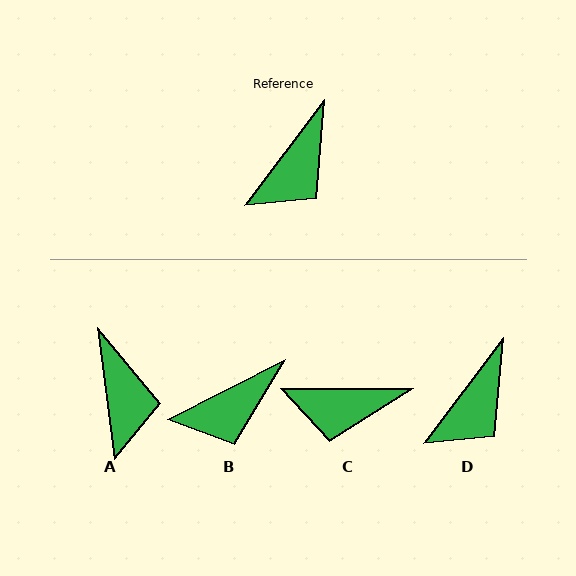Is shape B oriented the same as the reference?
No, it is off by about 26 degrees.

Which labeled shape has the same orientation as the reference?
D.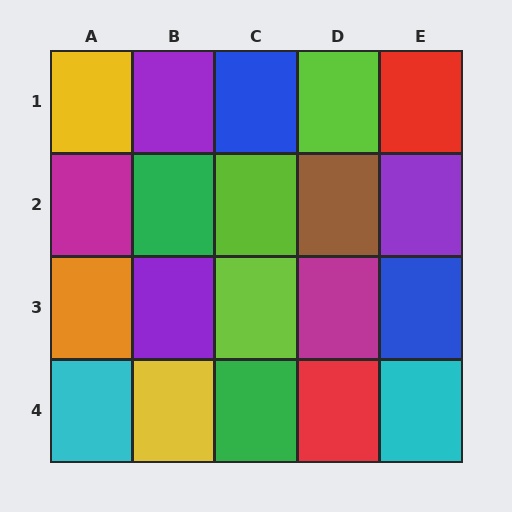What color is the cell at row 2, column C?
Lime.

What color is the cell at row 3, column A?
Orange.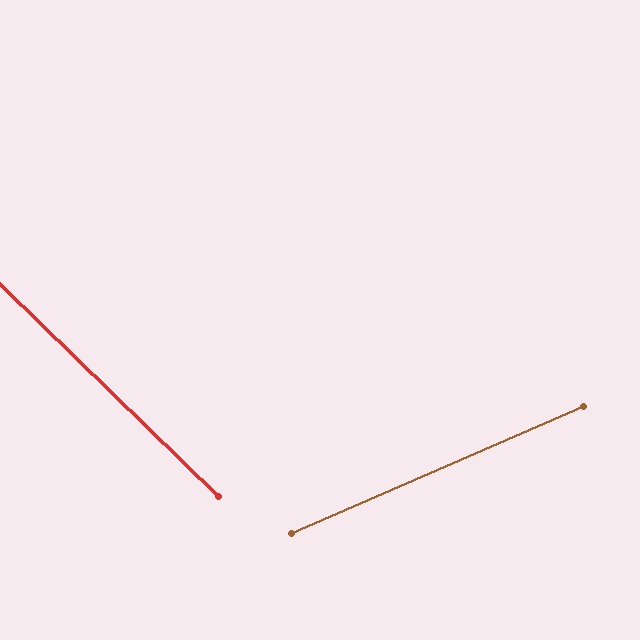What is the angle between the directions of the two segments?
Approximately 68 degrees.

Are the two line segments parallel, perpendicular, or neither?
Neither parallel nor perpendicular — they differ by about 68°.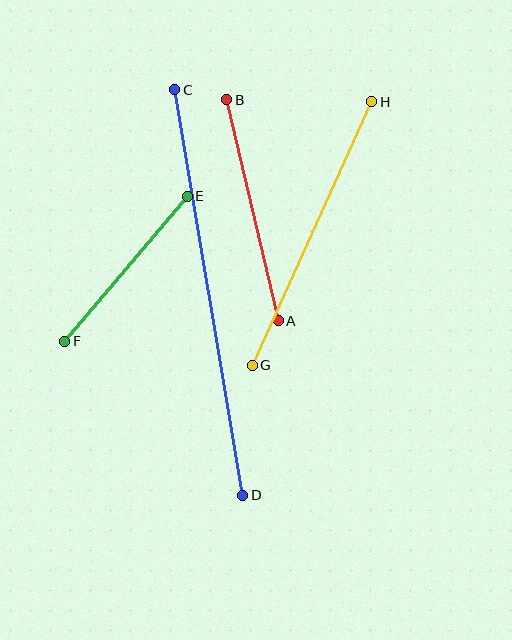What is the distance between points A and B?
The distance is approximately 227 pixels.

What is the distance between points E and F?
The distance is approximately 190 pixels.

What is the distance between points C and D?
The distance is approximately 411 pixels.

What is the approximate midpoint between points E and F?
The midpoint is at approximately (126, 269) pixels.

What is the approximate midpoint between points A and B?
The midpoint is at approximately (252, 210) pixels.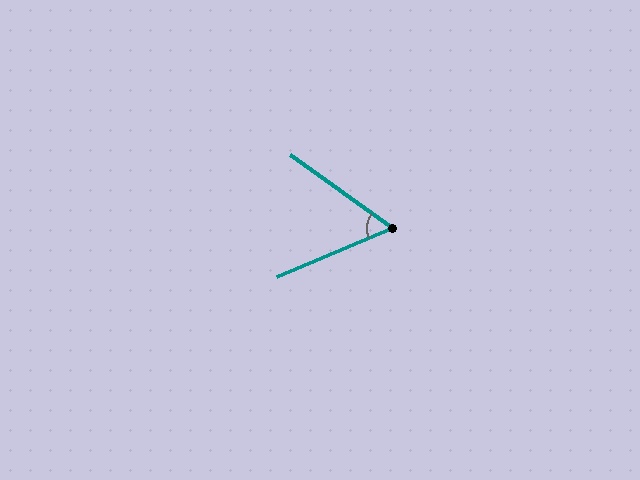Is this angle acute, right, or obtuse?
It is acute.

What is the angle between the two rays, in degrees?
Approximately 58 degrees.